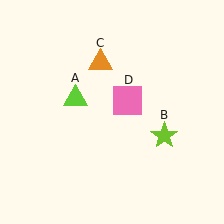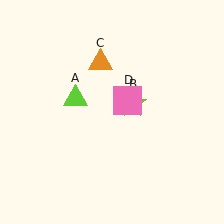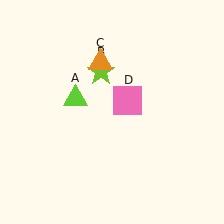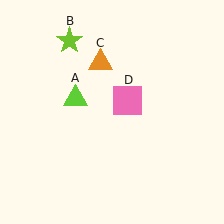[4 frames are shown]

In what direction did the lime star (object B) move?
The lime star (object B) moved up and to the left.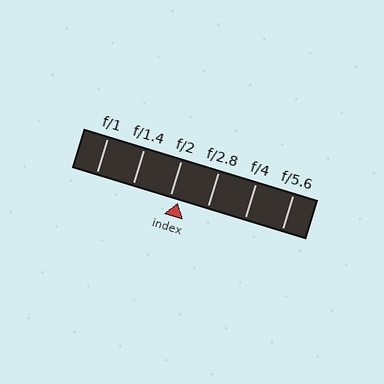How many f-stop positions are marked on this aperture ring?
There are 6 f-stop positions marked.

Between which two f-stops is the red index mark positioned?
The index mark is between f/2 and f/2.8.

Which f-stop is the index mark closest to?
The index mark is closest to f/2.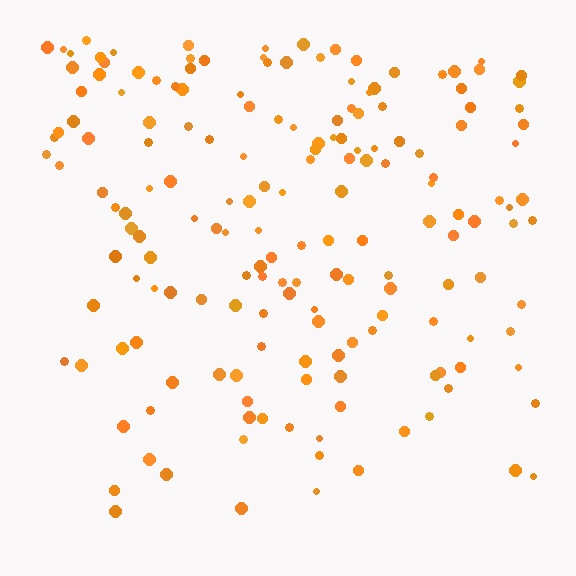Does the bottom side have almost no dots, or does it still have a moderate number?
Still a moderate number, just noticeably fewer than the top.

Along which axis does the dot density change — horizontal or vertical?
Vertical.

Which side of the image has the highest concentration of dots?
The top.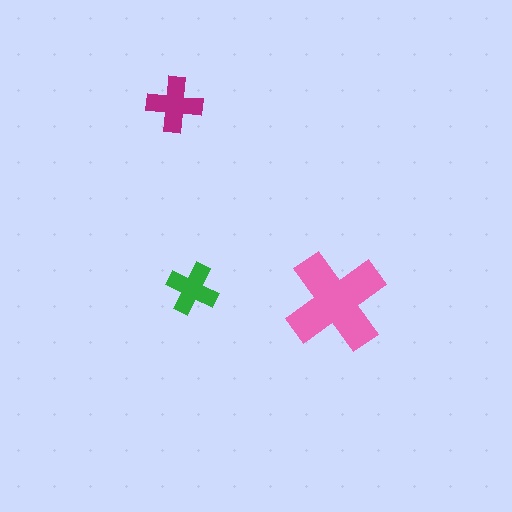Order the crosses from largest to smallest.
the pink one, the magenta one, the green one.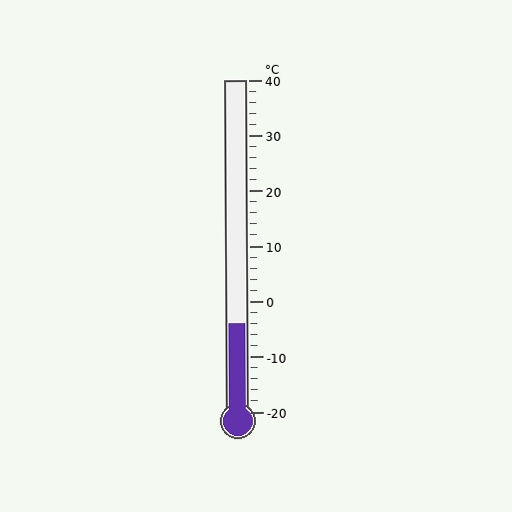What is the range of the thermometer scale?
The thermometer scale ranges from -20°C to 40°C.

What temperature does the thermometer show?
The thermometer shows approximately -4°C.